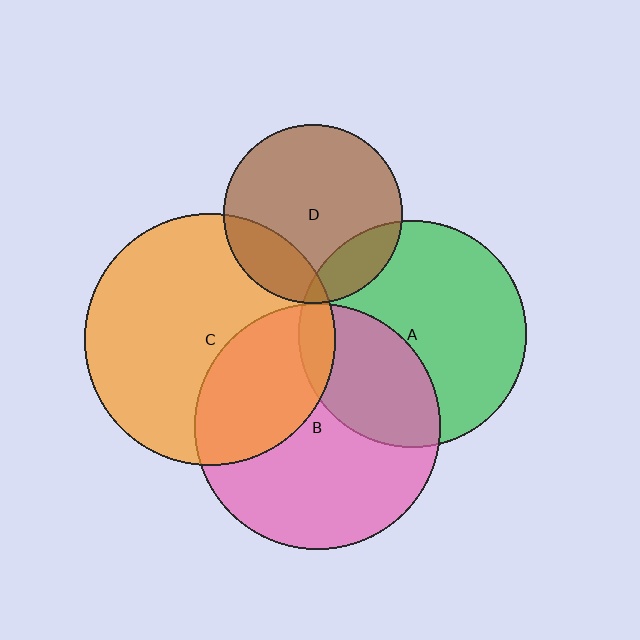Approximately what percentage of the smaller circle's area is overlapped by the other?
Approximately 10%.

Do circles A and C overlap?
Yes.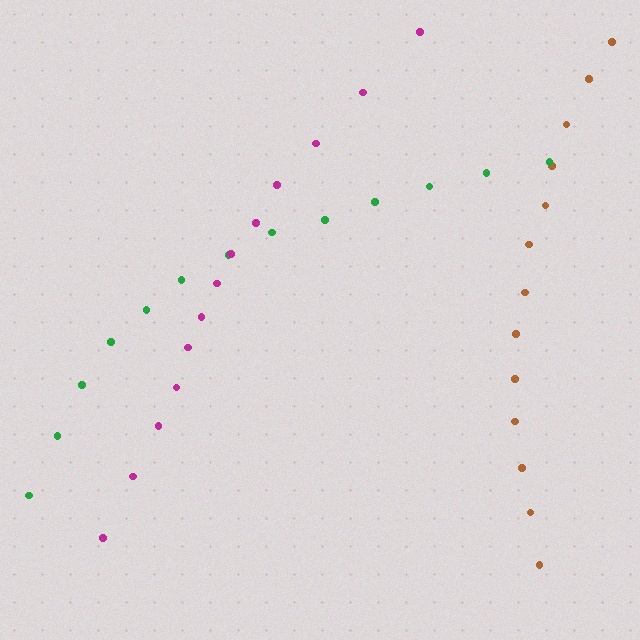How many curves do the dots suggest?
There are 3 distinct paths.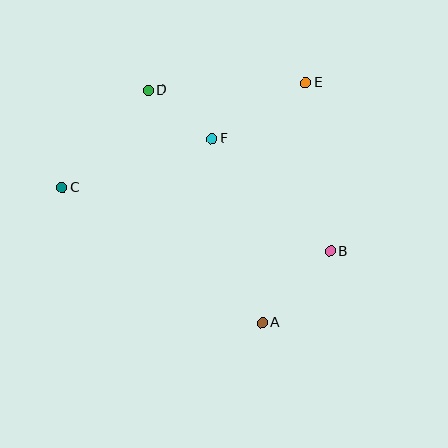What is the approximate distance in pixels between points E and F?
The distance between E and F is approximately 109 pixels.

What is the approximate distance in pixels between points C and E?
The distance between C and E is approximately 266 pixels.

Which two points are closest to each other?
Points D and F are closest to each other.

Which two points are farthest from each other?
Points B and C are farthest from each other.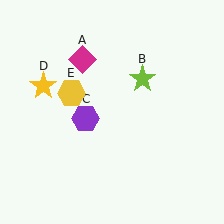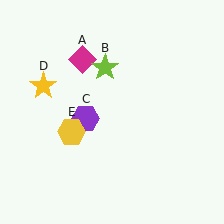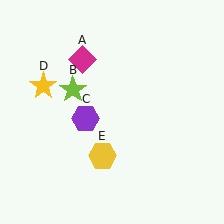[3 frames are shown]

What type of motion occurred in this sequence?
The lime star (object B), yellow hexagon (object E) rotated counterclockwise around the center of the scene.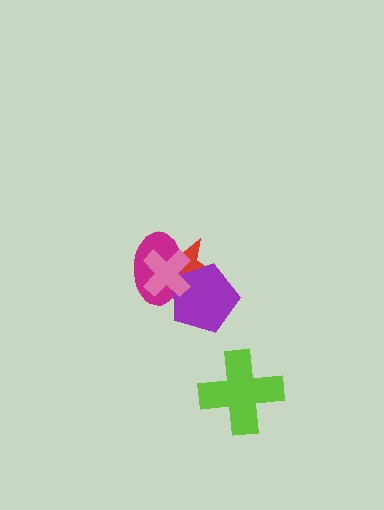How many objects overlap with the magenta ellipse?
3 objects overlap with the magenta ellipse.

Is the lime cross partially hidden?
No, no other shape covers it.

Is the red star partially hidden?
Yes, it is partially covered by another shape.